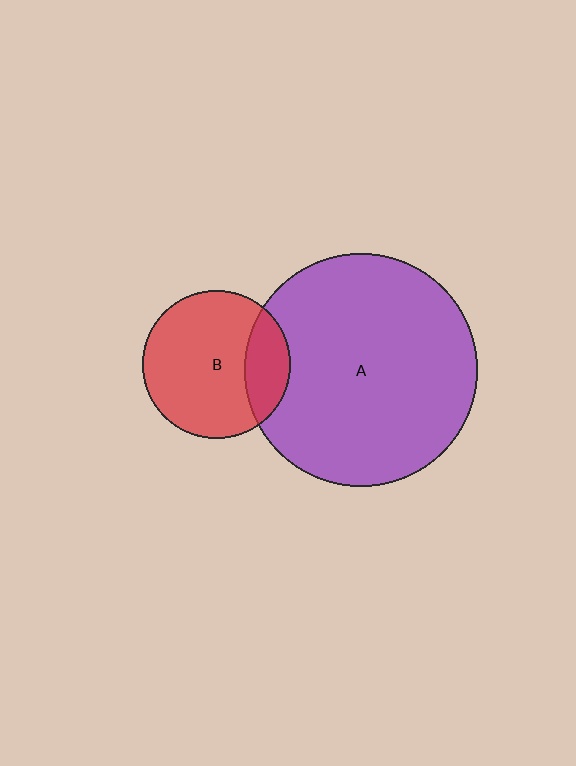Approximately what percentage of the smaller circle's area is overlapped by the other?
Approximately 20%.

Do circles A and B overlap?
Yes.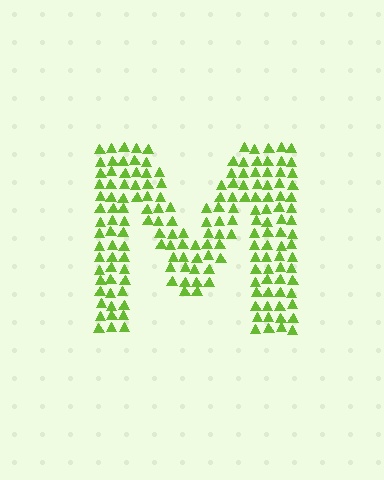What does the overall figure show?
The overall figure shows the letter M.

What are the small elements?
The small elements are triangles.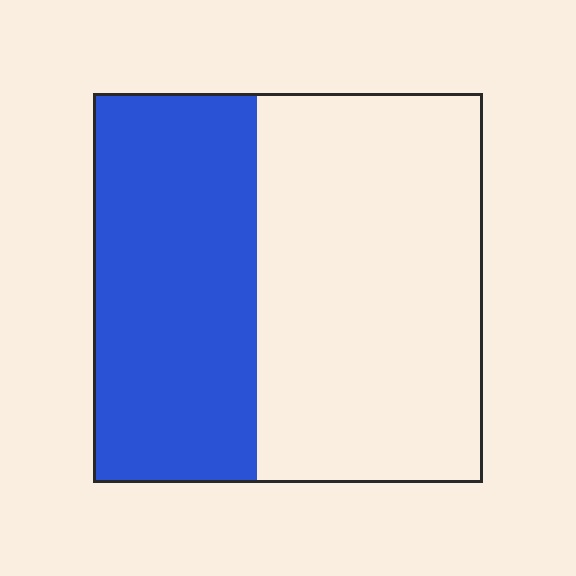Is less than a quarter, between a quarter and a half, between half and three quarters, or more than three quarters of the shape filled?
Between a quarter and a half.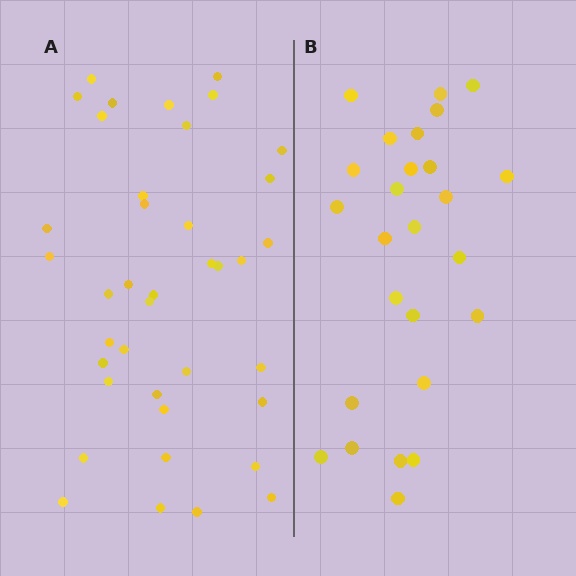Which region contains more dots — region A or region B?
Region A (the left region) has more dots.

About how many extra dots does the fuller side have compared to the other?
Region A has approximately 15 more dots than region B.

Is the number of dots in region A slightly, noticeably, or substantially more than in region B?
Region A has substantially more. The ratio is roughly 1.5 to 1.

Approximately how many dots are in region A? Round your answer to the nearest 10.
About 40 dots. (The exact count is 39, which rounds to 40.)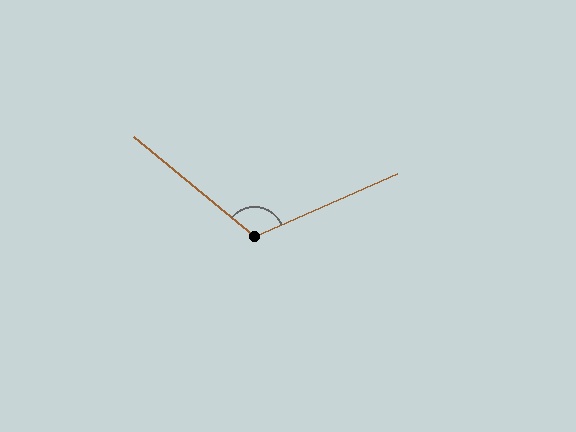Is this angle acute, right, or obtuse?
It is obtuse.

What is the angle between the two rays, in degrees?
Approximately 117 degrees.